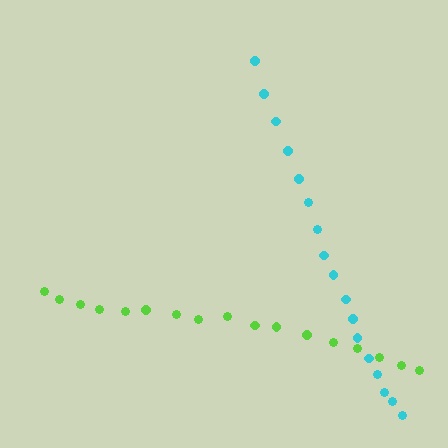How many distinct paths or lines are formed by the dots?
There are 2 distinct paths.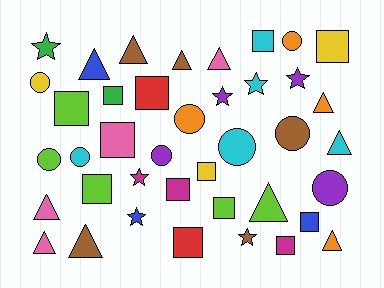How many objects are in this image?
There are 40 objects.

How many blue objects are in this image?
There are 3 blue objects.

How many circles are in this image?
There are 9 circles.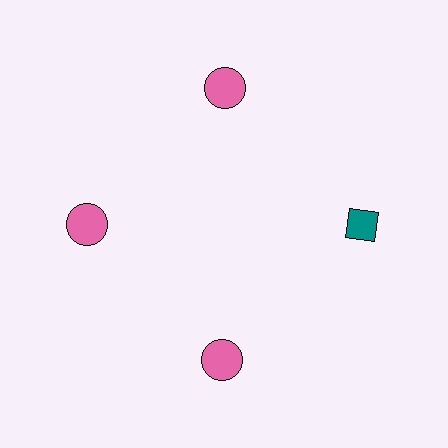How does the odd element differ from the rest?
It differs in both color (teal instead of pink) and shape (diamond instead of circle).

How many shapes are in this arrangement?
There are 4 shapes arranged in a ring pattern.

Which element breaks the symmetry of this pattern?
The teal diamond at roughly the 3 o'clock position breaks the symmetry. All other shapes are pink circles.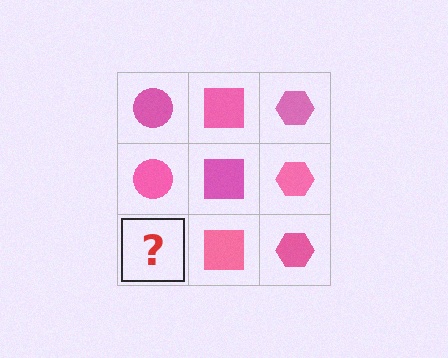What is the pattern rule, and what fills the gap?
The rule is that each column has a consistent shape. The gap should be filled with a pink circle.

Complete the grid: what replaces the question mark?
The question mark should be replaced with a pink circle.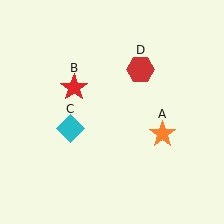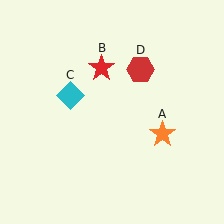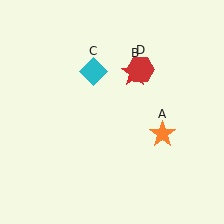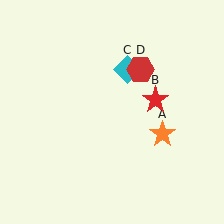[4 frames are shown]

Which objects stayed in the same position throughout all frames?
Orange star (object A) and red hexagon (object D) remained stationary.